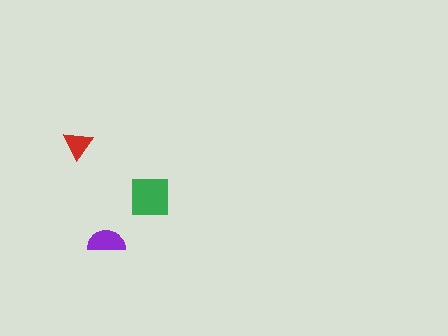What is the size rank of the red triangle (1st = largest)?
3rd.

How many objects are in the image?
There are 3 objects in the image.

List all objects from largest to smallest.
The green square, the purple semicircle, the red triangle.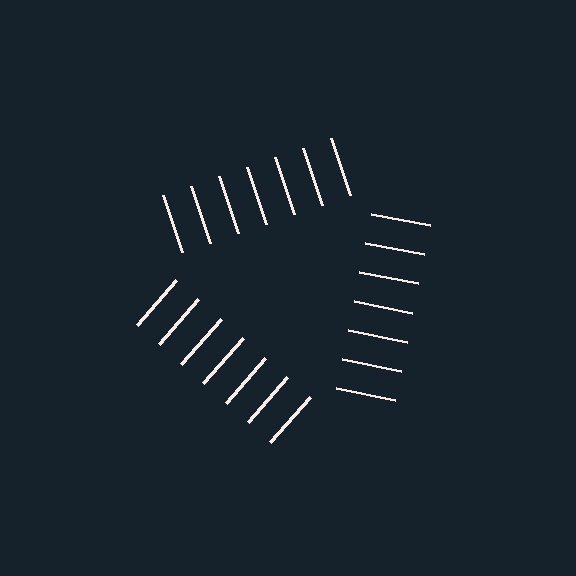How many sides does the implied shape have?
3 sides — the line-ends trace a triangle.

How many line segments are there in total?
21 — 7 along each of the 3 edges.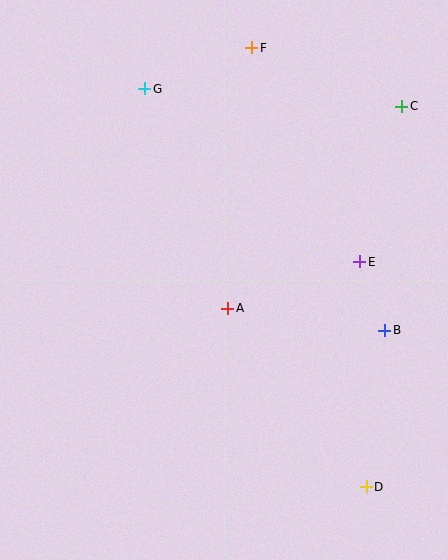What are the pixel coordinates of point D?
Point D is at (366, 487).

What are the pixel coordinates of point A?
Point A is at (228, 308).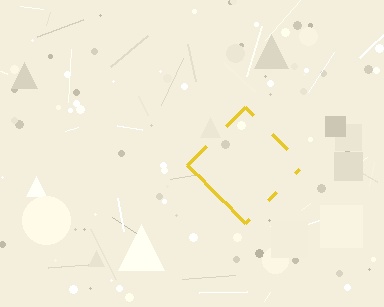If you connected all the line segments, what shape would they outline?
They would outline a diamond.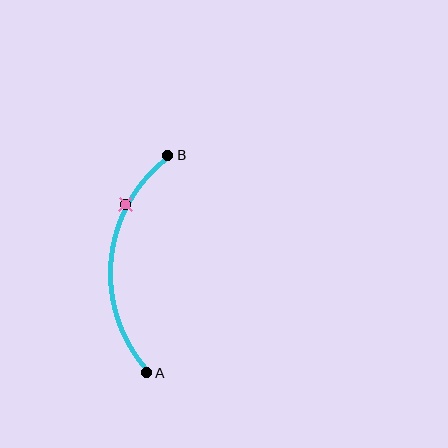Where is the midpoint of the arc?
The arc midpoint is the point on the curve farthest from the straight line joining A and B. It sits to the left of that line.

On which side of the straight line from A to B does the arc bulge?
The arc bulges to the left of the straight line connecting A and B.